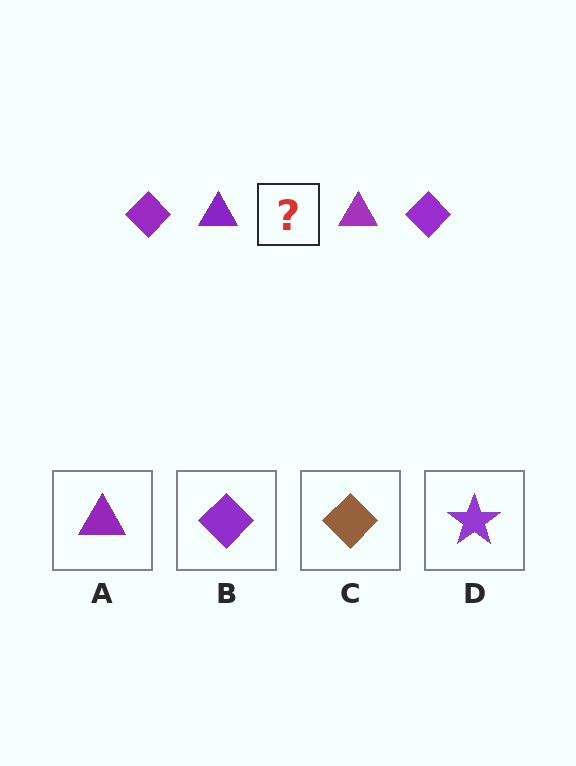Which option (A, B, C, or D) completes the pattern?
B.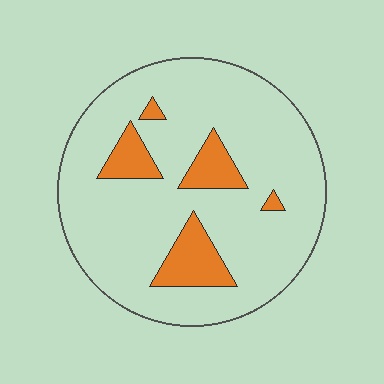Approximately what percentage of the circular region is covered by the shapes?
Approximately 15%.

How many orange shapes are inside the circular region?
5.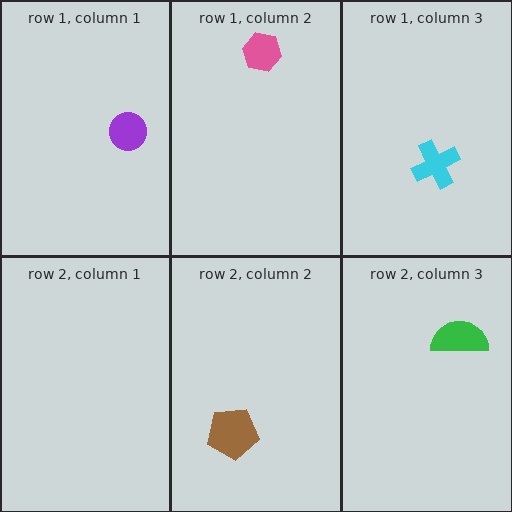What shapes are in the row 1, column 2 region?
The pink hexagon.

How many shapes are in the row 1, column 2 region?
1.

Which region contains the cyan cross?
The row 1, column 3 region.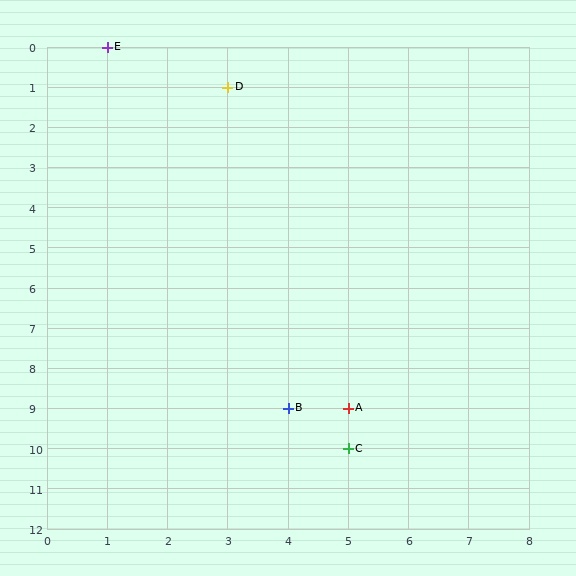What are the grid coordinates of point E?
Point E is at grid coordinates (1, 0).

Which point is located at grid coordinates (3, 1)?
Point D is at (3, 1).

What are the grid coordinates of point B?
Point B is at grid coordinates (4, 9).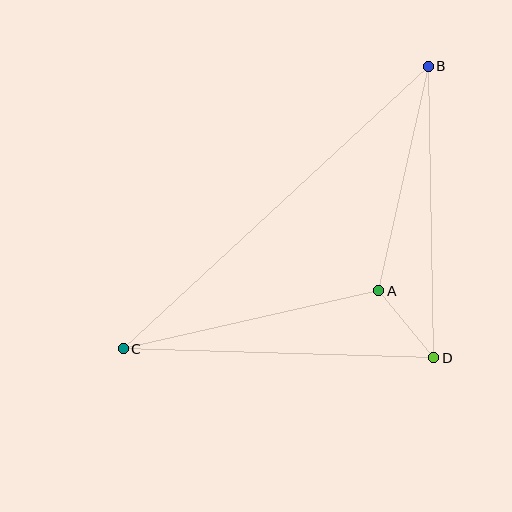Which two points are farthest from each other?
Points B and C are farthest from each other.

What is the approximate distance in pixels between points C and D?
The distance between C and D is approximately 310 pixels.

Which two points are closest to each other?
Points A and D are closest to each other.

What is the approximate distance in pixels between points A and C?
The distance between A and C is approximately 262 pixels.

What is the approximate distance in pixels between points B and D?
The distance between B and D is approximately 292 pixels.